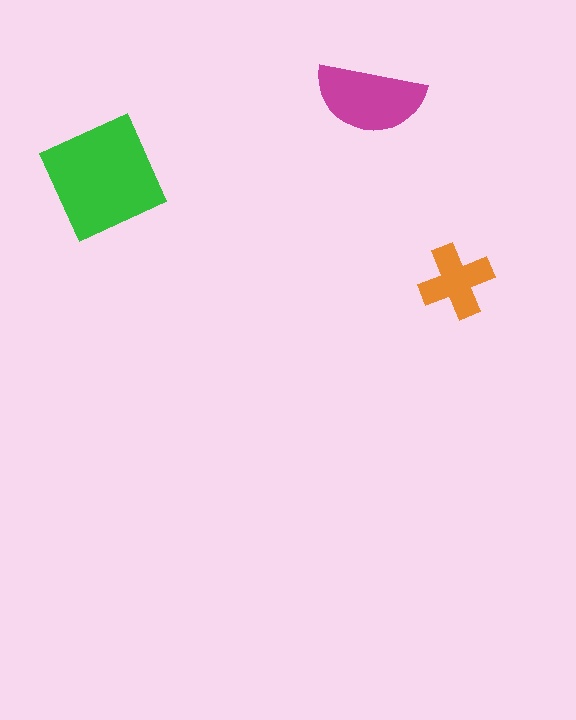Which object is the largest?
The green square.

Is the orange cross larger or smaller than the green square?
Smaller.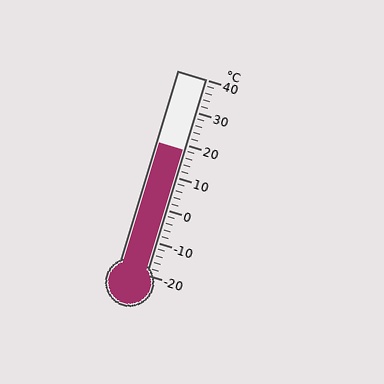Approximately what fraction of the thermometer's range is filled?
The thermometer is filled to approximately 65% of its range.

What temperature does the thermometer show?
The thermometer shows approximately 18°C.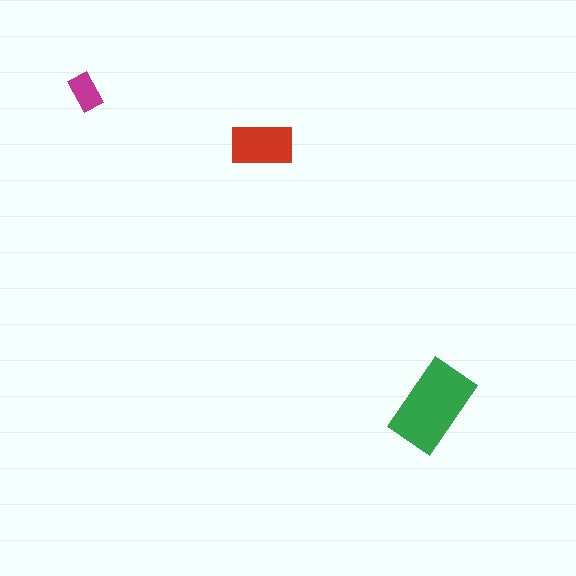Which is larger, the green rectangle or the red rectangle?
The green one.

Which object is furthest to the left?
The magenta rectangle is leftmost.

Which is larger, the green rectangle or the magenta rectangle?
The green one.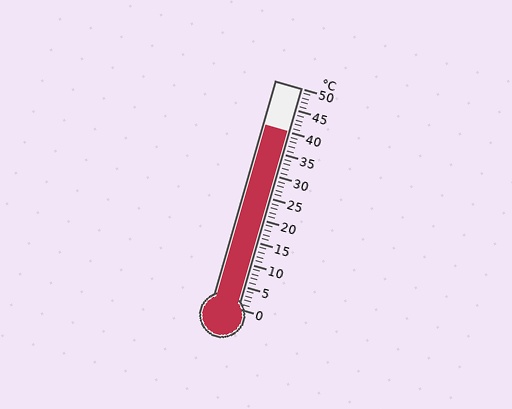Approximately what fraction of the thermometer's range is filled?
The thermometer is filled to approximately 80% of its range.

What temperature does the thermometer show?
The thermometer shows approximately 40°C.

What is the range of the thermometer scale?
The thermometer scale ranges from 0°C to 50°C.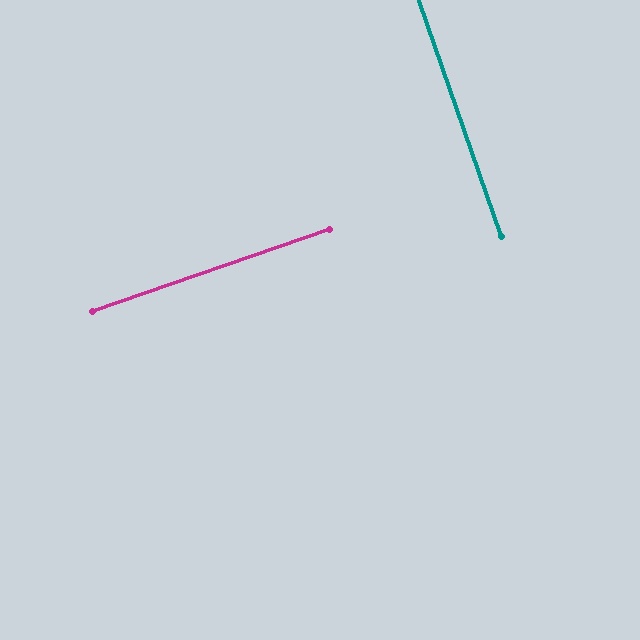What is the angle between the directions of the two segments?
Approximately 90 degrees.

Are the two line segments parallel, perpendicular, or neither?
Perpendicular — they meet at approximately 90°.